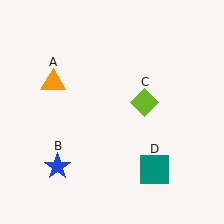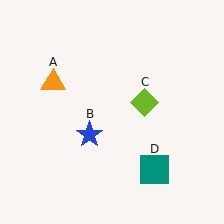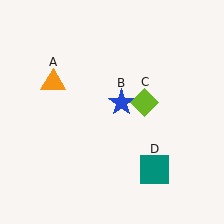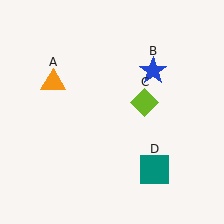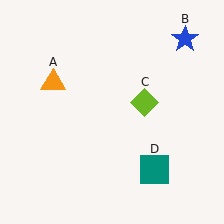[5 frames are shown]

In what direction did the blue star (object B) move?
The blue star (object B) moved up and to the right.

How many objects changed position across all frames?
1 object changed position: blue star (object B).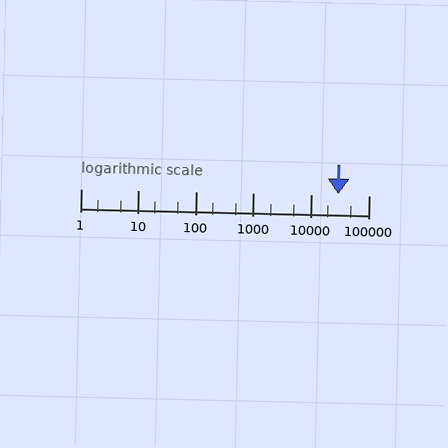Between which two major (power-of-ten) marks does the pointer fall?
The pointer is between 10000 and 100000.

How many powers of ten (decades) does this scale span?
The scale spans 5 decades, from 1 to 100000.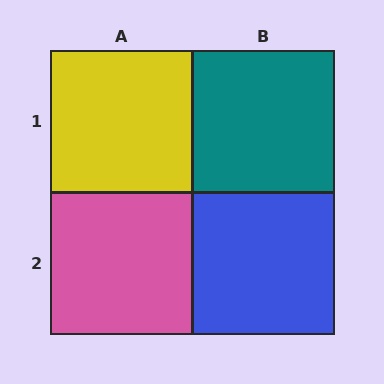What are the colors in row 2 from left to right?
Pink, blue.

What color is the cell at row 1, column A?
Yellow.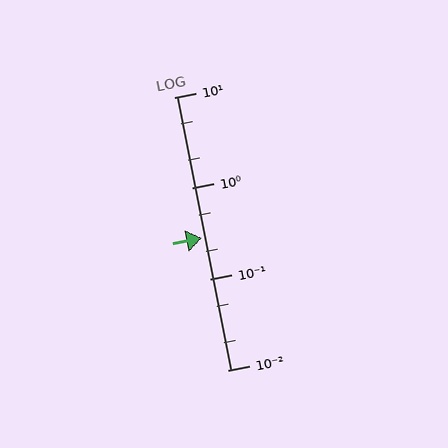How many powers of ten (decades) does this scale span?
The scale spans 3 decades, from 0.01 to 10.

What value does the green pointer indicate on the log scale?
The pointer indicates approximately 0.28.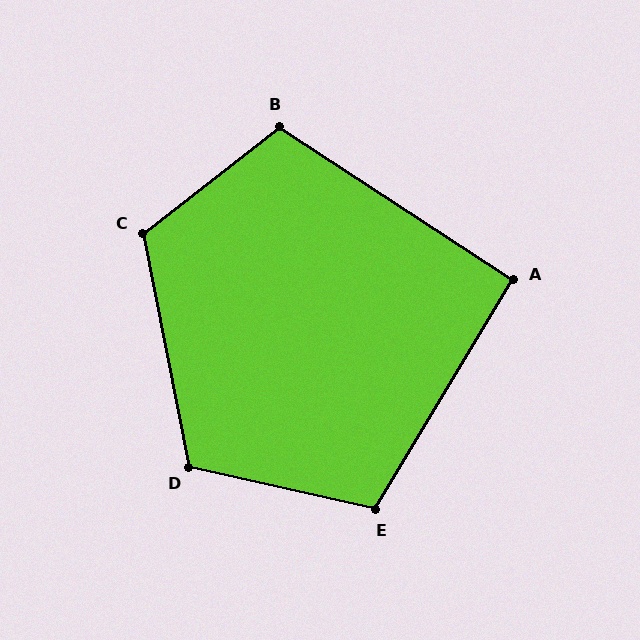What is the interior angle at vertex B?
Approximately 109 degrees (obtuse).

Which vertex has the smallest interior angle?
A, at approximately 92 degrees.